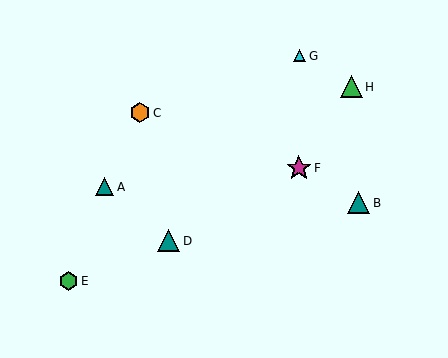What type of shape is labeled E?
Shape E is a green hexagon.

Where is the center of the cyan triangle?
The center of the cyan triangle is at (299, 56).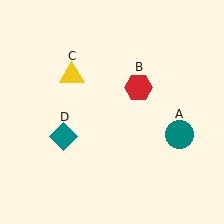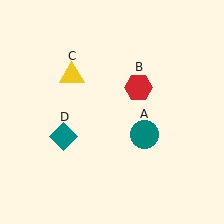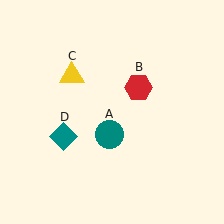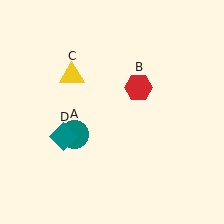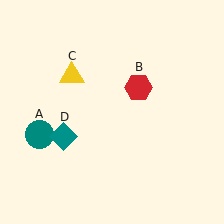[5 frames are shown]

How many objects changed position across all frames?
1 object changed position: teal circle (object A).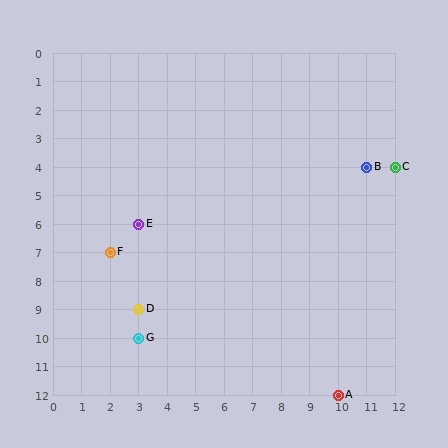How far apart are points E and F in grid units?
Points E and F are 1 column and 1 row apart (about 1.4 grid units diagonally).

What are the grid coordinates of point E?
Point E is at grid coordinates (3, 6).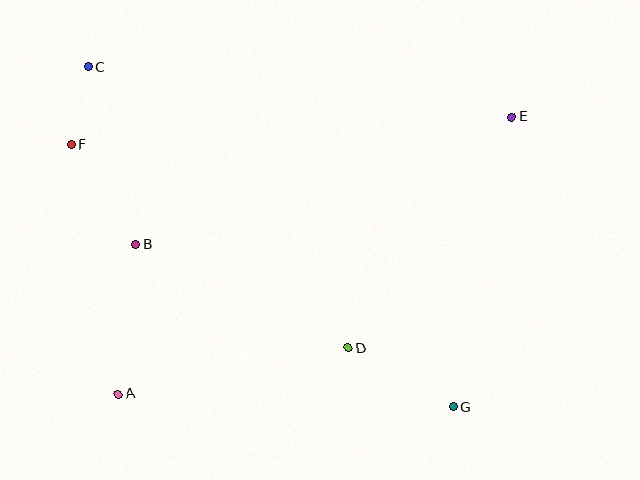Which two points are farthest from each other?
Points C and G are farthest from each other.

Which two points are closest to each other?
Points C and F are closest to each other.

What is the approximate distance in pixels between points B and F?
The distance between B and F is approximately 119 pixels.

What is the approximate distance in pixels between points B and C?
The distance between B and C is approximately 184 pixels.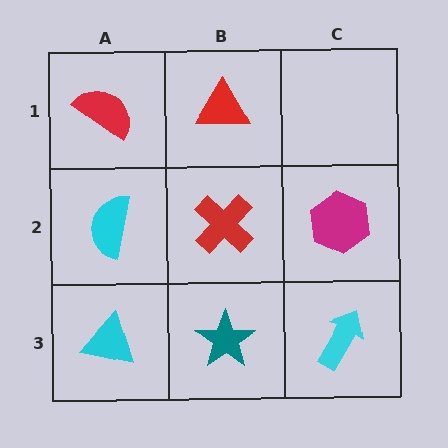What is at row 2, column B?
A red cross.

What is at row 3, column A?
A cyan triangle.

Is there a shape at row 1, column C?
No, that cell is empty.